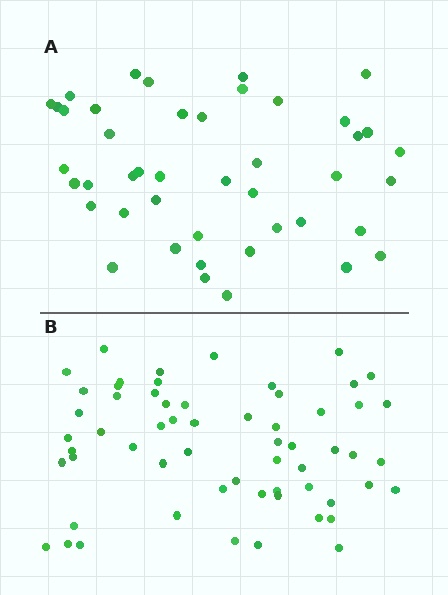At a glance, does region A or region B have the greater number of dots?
Region B (the bottom region) has more dots.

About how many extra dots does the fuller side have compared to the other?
Region B has approximately 15 more dots than region A.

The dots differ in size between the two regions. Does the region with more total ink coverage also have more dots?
No. Region A has more total ink coverage because its dots are larger, but region B actually contains more individual dots. Total area can be misleading — the number of items is what matters here.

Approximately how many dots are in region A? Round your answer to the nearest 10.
About 40 dots. (The exact count is 44, which rounds to 40.)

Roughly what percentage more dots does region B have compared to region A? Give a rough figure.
About 35% more.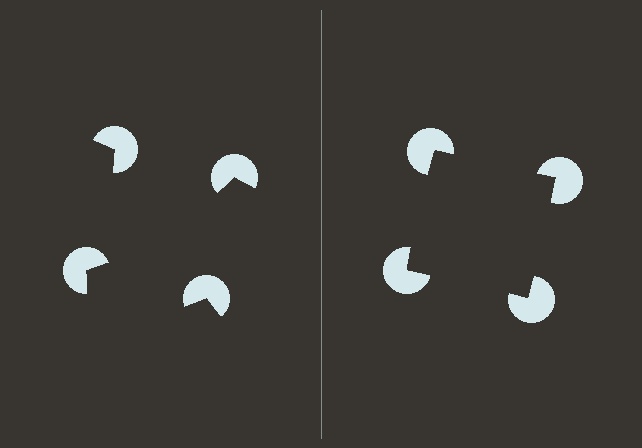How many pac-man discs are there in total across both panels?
8 — 4 on each side.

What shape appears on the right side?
An illusory square.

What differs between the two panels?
The pac-man discs are positioned identically on both sides; only the wedge orientations differ. On the right they align to a square; on the left they are misaligned.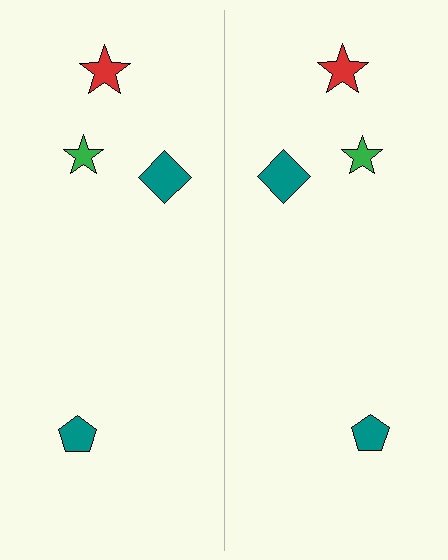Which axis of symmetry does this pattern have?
The pattern has a vertical axis of symmetry running through the center of the image.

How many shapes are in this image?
There are 8 shapes in this image.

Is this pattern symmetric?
Yes, this pattern has bilateral (reflection) symmetry.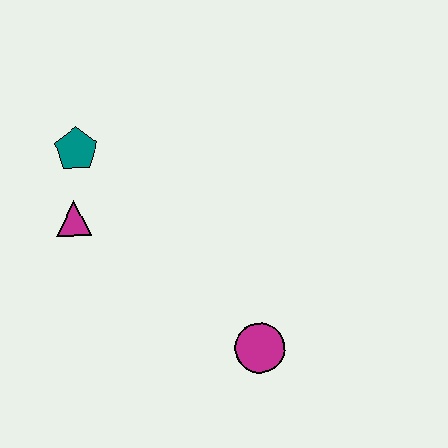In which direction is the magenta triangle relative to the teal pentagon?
The magenta triangle is below the teal pentagon.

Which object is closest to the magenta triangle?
The teal pentagon is closest to the magenta triangle.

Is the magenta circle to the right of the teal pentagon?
Yes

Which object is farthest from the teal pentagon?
The magenta circle is farthest from the teal pentagon.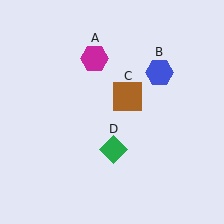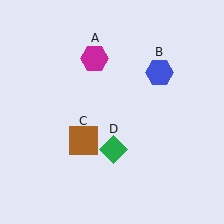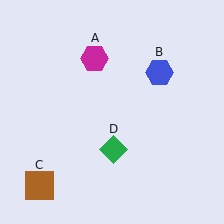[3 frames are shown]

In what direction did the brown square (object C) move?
The brown square (object C) moved down and to the left.